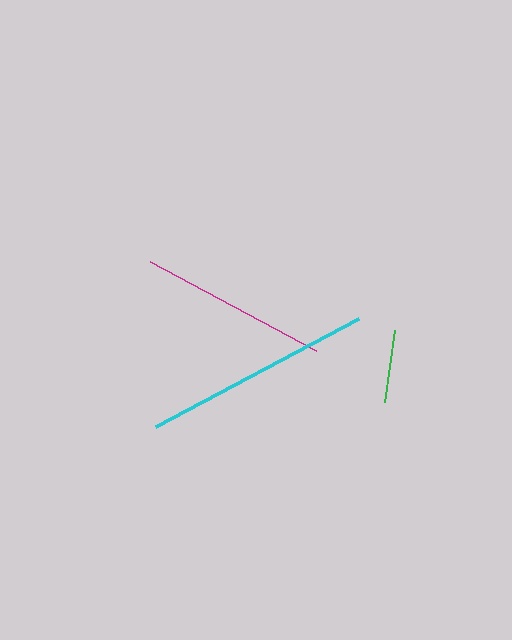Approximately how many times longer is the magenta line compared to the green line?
The magenta line is approximately 2.6 times the length of the green line.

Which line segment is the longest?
The cyan line is the longest at approximately 231 pixels.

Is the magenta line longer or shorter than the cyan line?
The cyan line is longer than the magenta line.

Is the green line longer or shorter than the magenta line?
The magenta line is longer than the green line.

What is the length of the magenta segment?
The magenta segment is approximately 188 pixels long.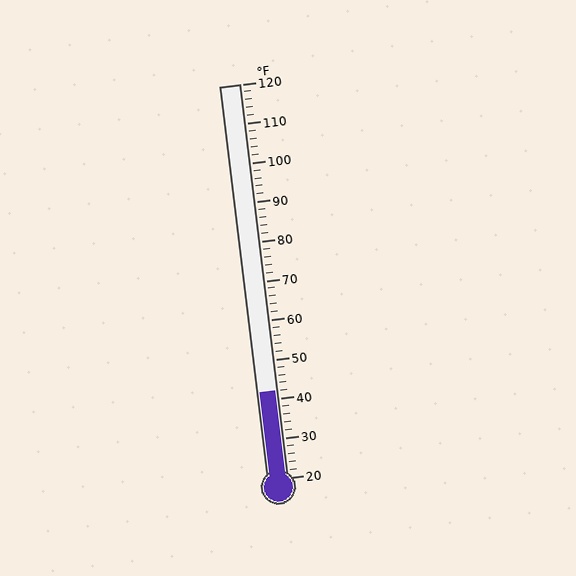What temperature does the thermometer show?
The thermometer shows approximately 42°F.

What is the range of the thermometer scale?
The thermometer scale ranges from 20°F to 120°F.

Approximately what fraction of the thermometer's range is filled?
The thermometer is filled to approximately 20% of its range.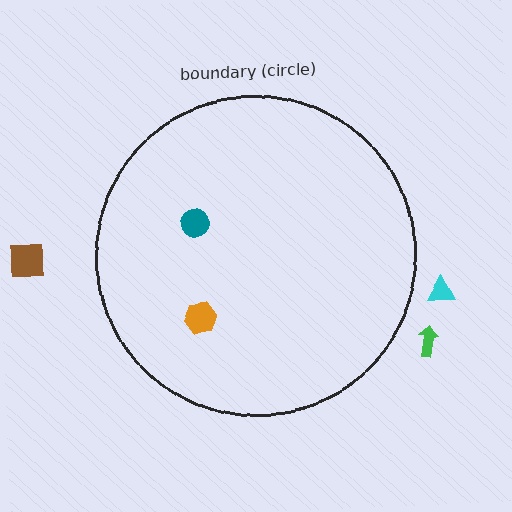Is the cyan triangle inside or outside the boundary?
Outside.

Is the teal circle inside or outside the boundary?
Inside.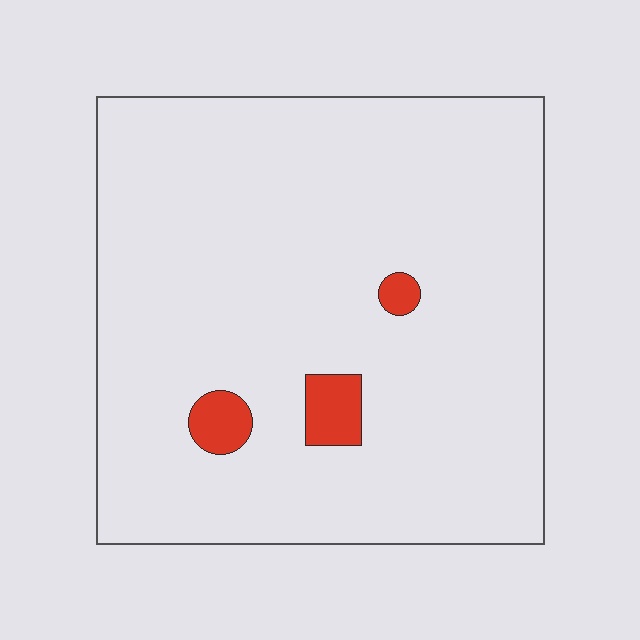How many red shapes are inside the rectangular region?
3.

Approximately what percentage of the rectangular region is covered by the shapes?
Approximately 5%.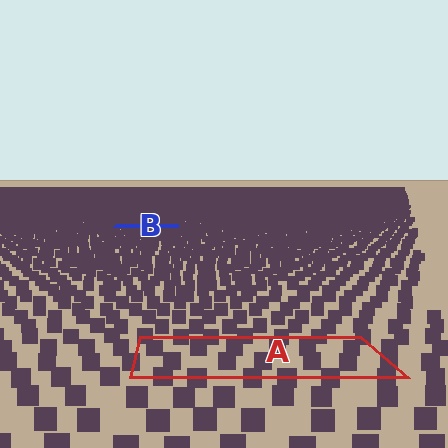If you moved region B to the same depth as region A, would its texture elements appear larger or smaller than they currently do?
They would appear larger. At a closer depth, the same texture elements are projected at a bigger on-screen size.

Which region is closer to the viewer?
Region A is closer. The texture elements there are larger and more spread out.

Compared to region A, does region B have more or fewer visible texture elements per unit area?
Region B has more texture elements per unit area — they are packed more densely because it is farther away.